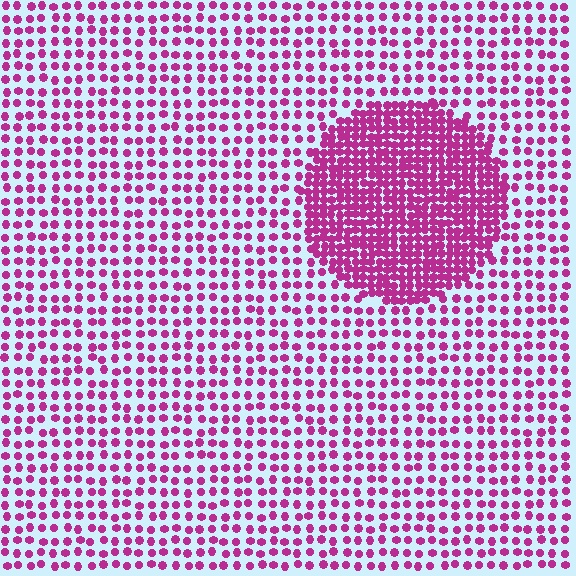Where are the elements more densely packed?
The elements are more densely packed inside the circle boundary.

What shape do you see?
I see a circle.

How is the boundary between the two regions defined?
The boundary is defined by a change in element density (approximately 2.4x ratio). All elements are the same color, size, and shape.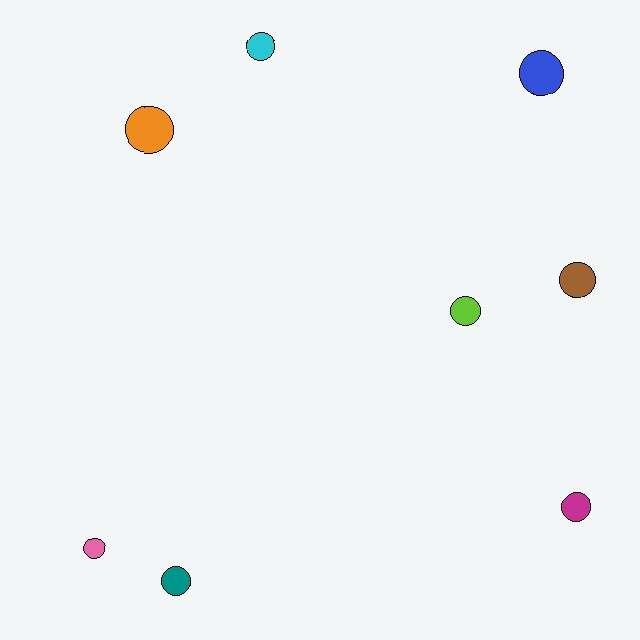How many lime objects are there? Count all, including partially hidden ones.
There is 1 lime object.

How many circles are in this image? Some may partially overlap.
There are 8 circles.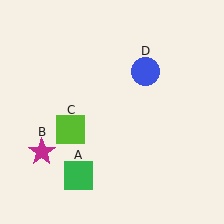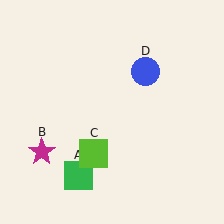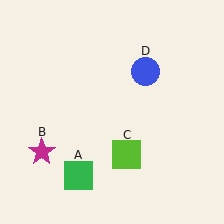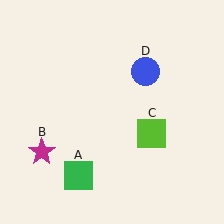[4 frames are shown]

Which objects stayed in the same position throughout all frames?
Green square (object A) and magenta star (object B) and blue circle (object D) remained stationary.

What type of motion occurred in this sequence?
The lime square (object C) rotated counterclockwise around the center of the scene.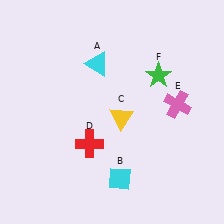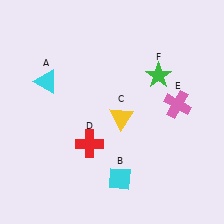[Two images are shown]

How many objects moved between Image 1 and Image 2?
1 object moved between the two images.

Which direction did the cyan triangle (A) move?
The cyan triangle (A) moved left.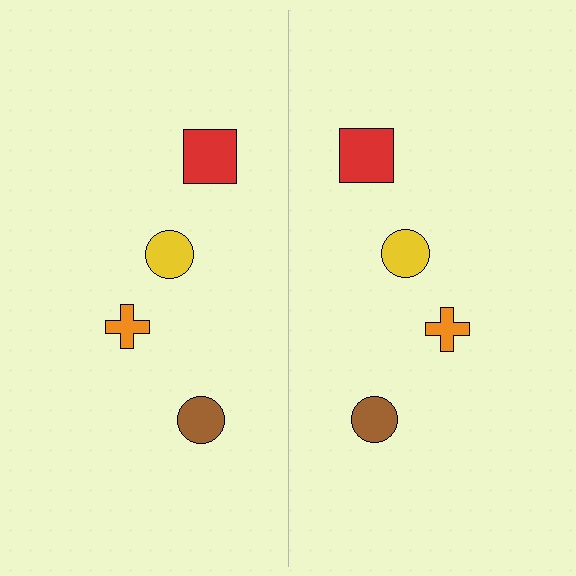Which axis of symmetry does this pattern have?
The pattern has a vertical axis of symmetry running through the center of the image.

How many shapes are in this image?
There are 8 shapes in this image.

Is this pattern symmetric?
Yes, this pattern has bilateral (reflection) symmetry.